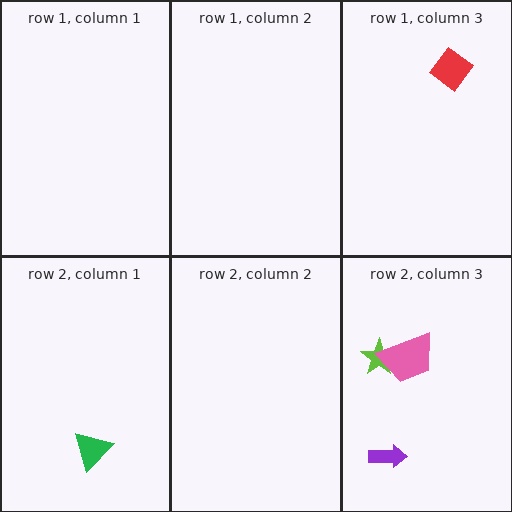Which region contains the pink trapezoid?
The row 2, column 3 region.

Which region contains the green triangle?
The row 2, column 1 region.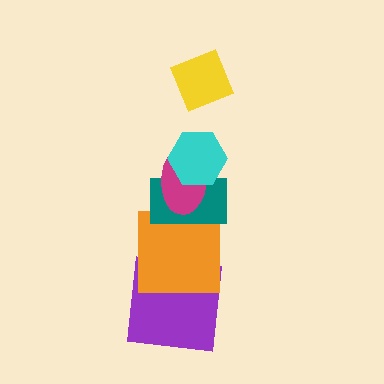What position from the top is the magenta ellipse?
The magenta ellipse is 3rd from the top.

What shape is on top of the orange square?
The teal rectangle is on top of the orange square.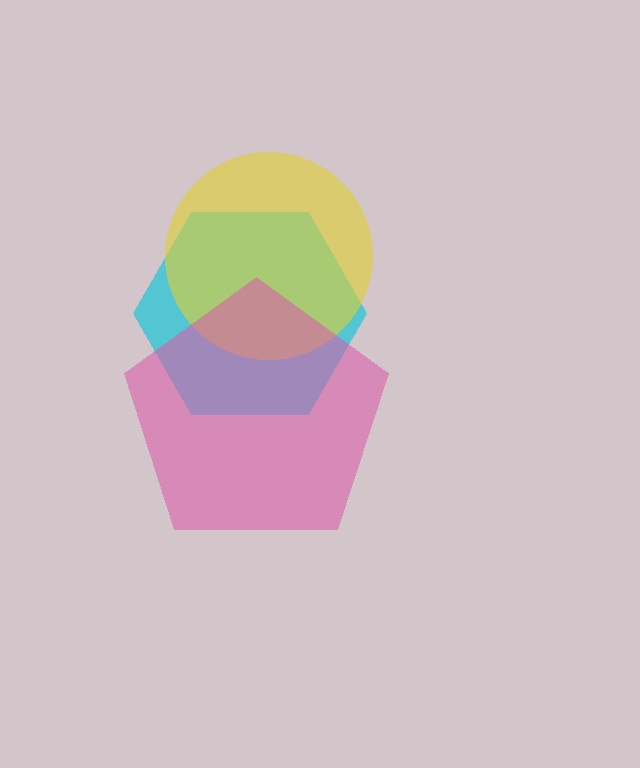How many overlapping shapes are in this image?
There are 3 overlapping shapes in the image.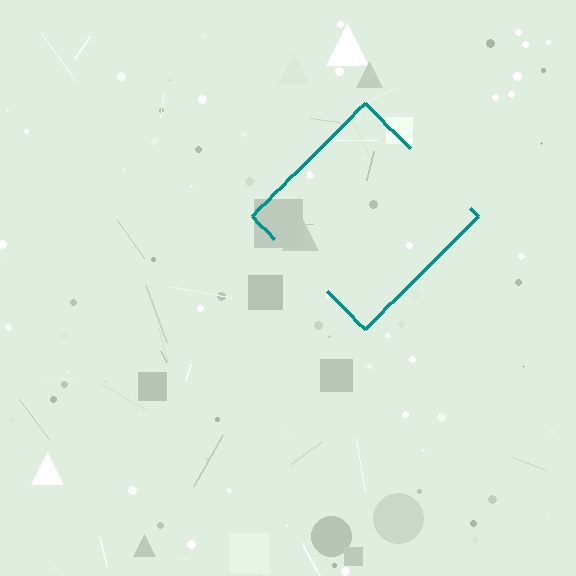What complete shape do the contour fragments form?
The contour fragments form a diamond.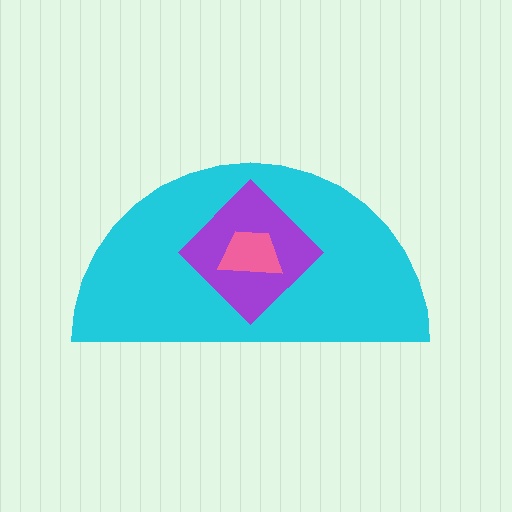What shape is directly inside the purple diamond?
The pink trapezoid.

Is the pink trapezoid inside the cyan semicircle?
Yes.